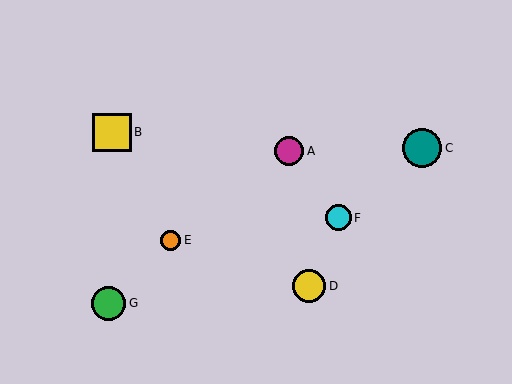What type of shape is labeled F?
Shape F is a cyan circle.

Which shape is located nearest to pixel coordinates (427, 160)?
The teal circle (labeled C) at (422, 148) is nearest to that location.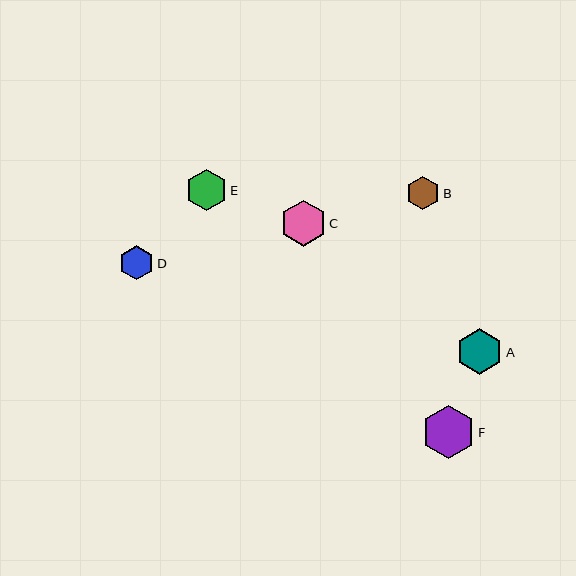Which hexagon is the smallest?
Hexagon B is the smallest with a size of approximately 33 pixels.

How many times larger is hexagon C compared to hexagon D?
Hexagon C is approximately 1.4 times the size of hexagon D.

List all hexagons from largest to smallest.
From largest to smallest: F, C, A, E, D, B.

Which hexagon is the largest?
Hexagon F is the largest with a size of approximately 53 pixels.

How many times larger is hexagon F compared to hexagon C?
Hexagon F is approximately 1.2 times the size of hexagon C.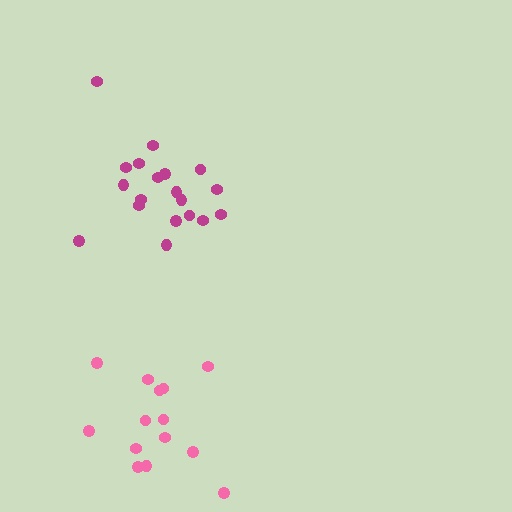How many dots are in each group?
Group 1: 19 dots, Group 2: 14 dots (33 total).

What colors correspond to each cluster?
The clusters are colored: magenta, pink.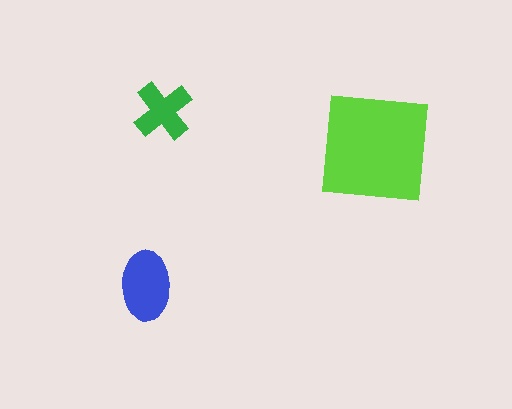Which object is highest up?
The green cross is topmost.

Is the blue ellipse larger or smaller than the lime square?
Smaller.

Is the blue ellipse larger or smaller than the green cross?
Larger.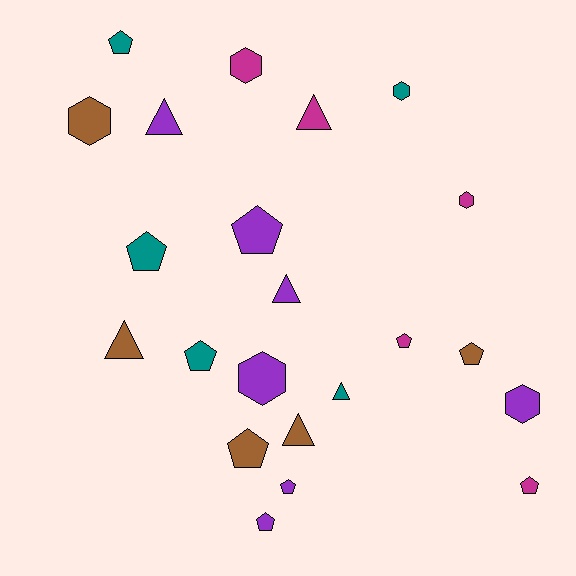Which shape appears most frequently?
Pentagon, with 10 objects.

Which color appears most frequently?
Purple, with 7 objects.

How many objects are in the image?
There are 22 objects.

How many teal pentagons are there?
There are 3 teal pentagons.